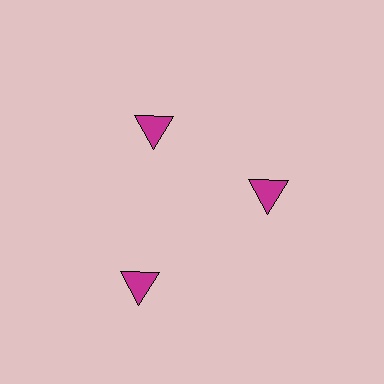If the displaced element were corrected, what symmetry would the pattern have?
It would have 3-fold rotational symmetry — the pattern would map onto itself every 120 degrees.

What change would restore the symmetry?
The symmetry would be restored by moving it inward, back onto the ring so that all 3 triangles sit at equal angles and equal distance from the center.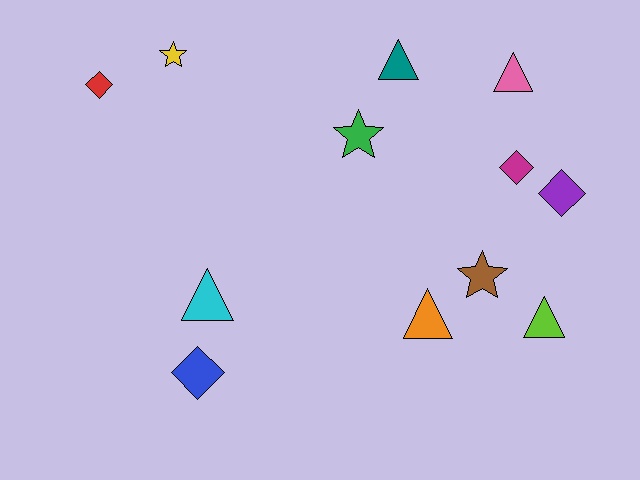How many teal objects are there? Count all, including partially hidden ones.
There is 1 teal object.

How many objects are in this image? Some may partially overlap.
There are 12 objects.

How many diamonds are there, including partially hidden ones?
There are 4 diamonds.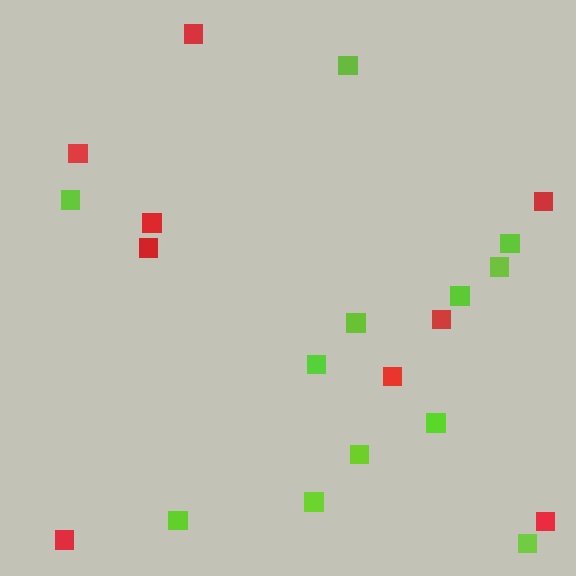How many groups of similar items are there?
There are 2 groups: one group of red squares (9) and one group of lime squares (12).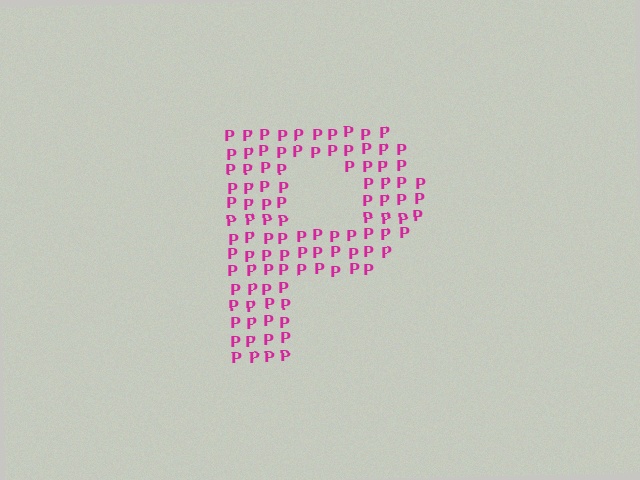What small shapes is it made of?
It is made of small letter P's.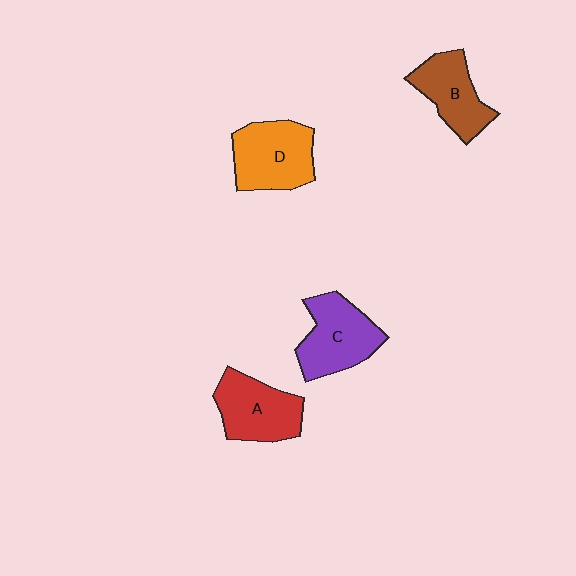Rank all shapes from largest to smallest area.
From largest to smallest: D (orange), C (purple), A (red), B (brown).